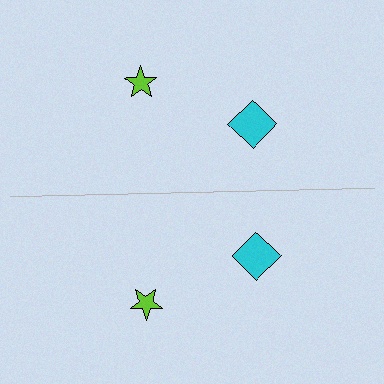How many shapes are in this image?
There are 4 shapes in this image.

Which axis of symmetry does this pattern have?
The pattern has a horizontal axis of symmetry running through the center of the image.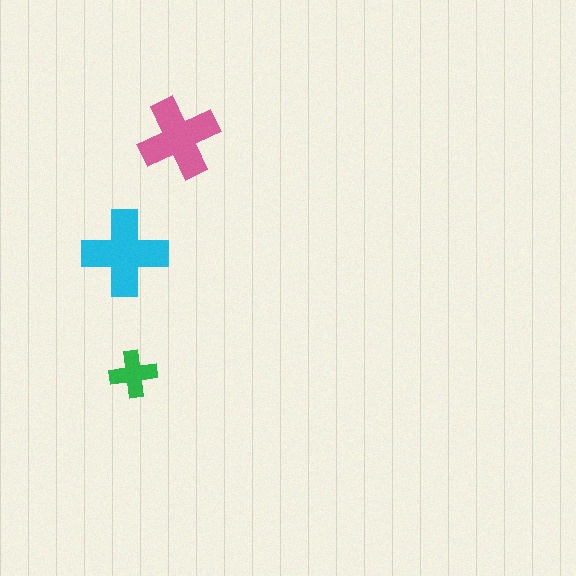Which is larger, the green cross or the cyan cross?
The cyan one.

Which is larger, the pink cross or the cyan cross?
The cyan one.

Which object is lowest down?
The green cross is bottommost.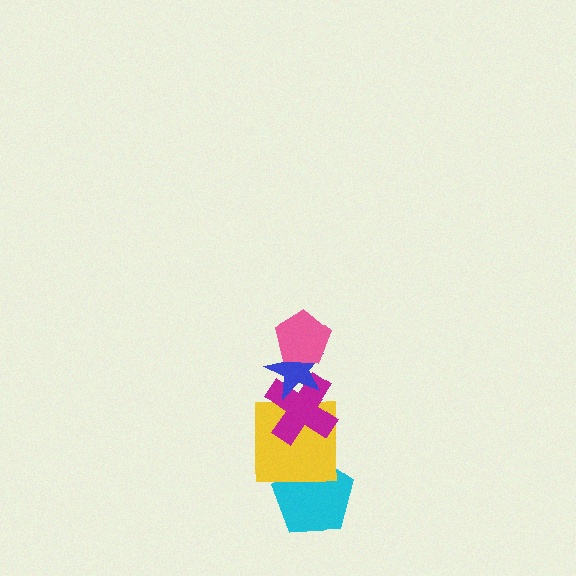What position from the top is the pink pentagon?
The pink pentagon is 1st from the top.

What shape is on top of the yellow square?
The magenta cross is on top of the yellow square.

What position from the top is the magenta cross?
The magenta cross is 3rd from the top.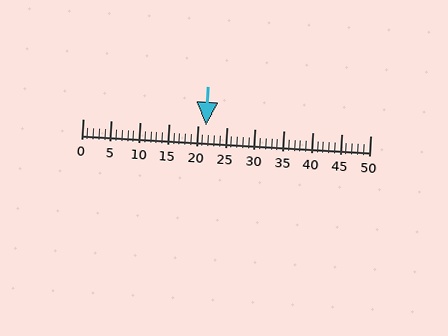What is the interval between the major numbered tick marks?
The major tick marks are spaced 5 units apart.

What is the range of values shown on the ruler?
The ruler shows values from 0 to 50.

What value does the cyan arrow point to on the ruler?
The cyan arrow points to approximately 22.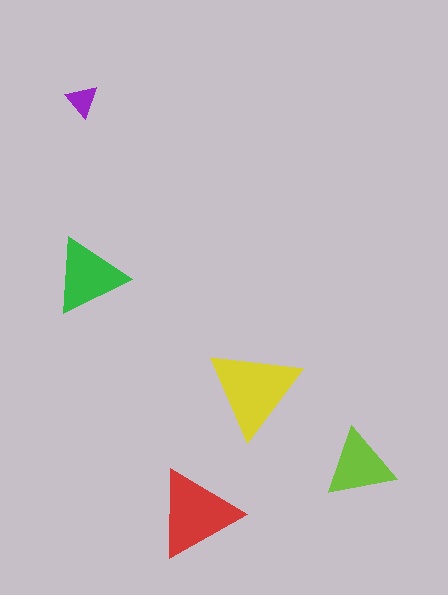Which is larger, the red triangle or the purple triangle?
The red one.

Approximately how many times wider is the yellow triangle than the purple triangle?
About 3 times wider.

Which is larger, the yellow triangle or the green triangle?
The yellow one.